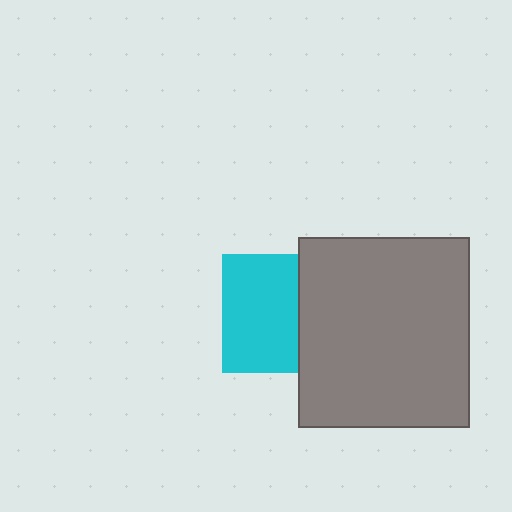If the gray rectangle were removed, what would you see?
You would see the complete cyan square.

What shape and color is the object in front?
The object in front is a gray rectangle.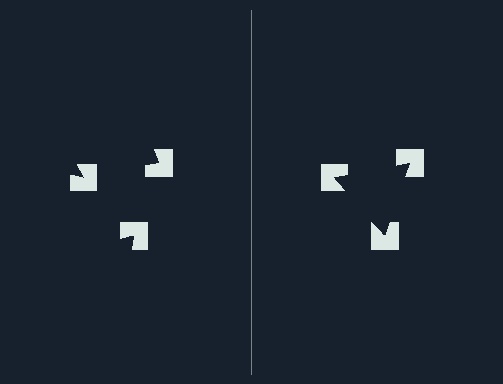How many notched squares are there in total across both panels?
6 — 3 on each side.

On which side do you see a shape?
An illusory triangle appears on the right side. On the left side the wedge cuts are rotated, so no coherent shape forms.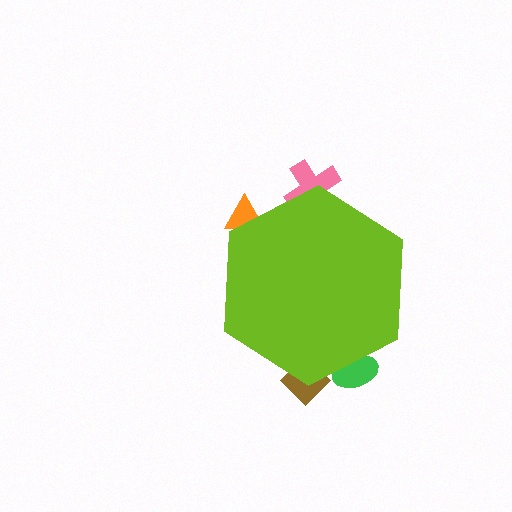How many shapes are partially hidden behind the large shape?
4 shapes are partially hidden.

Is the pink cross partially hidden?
Yes, the pink cross is partially hidden behind the lime hexagon.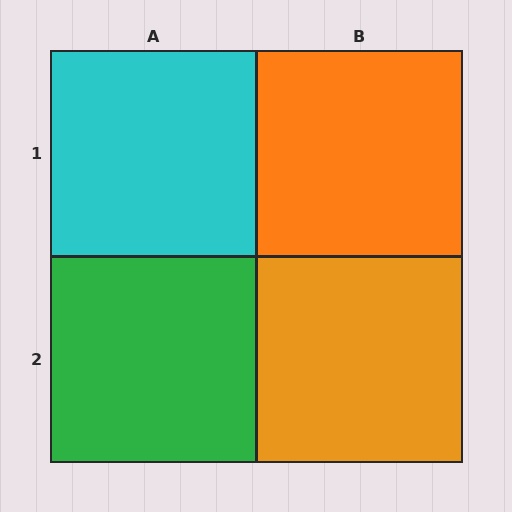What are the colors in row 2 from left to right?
Green, orange.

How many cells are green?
1 cell is green.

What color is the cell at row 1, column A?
Cyan.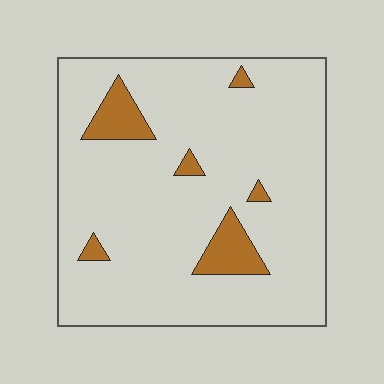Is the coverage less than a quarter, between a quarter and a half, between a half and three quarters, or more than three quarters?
Less than a quarter.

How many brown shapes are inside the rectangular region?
6.